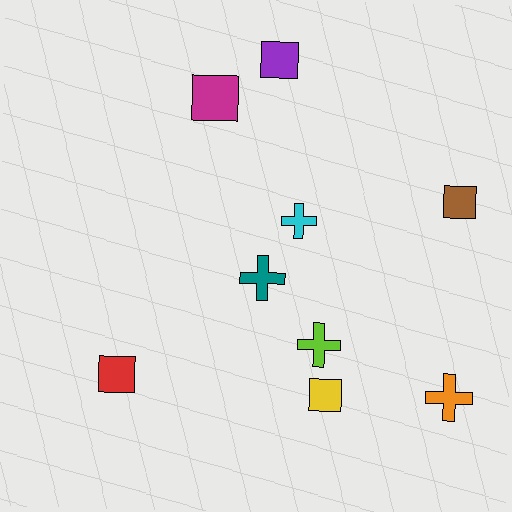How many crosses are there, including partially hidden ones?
There are 4 crosses.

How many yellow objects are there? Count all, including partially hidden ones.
There is 1 yellow object.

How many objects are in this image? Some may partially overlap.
There are 9 objects.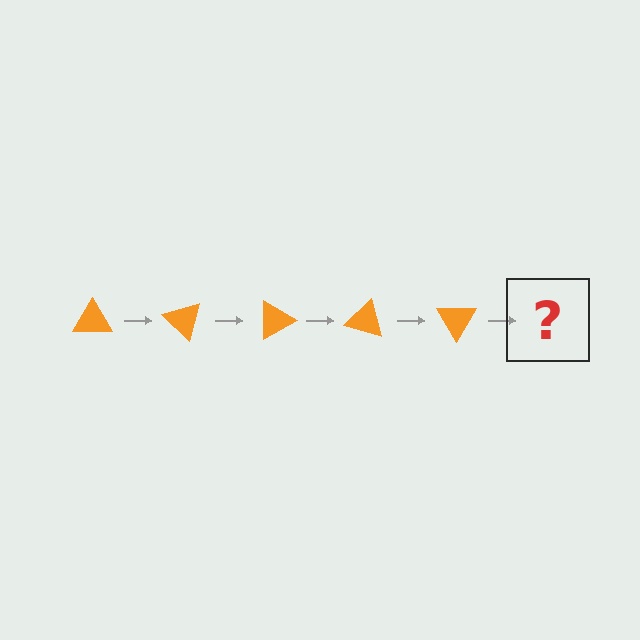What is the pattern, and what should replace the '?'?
The pattern is that the triangle rotates 45 degrees each step. The '?' should be an orange triangle rotated 225 degrees.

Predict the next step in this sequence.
The next step is an orange triangle rotated 225 degrees.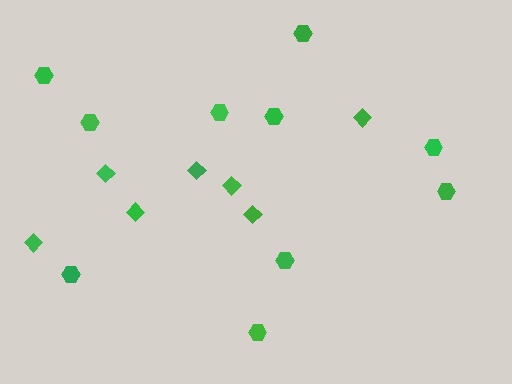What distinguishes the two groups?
There are 2 groups: one group of diamonds (7) and one group of hexagons (10).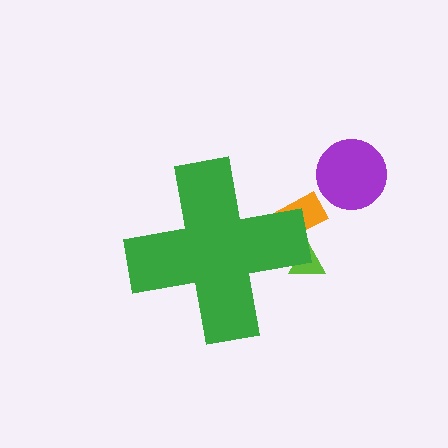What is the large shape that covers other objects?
A green cross.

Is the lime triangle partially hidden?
Yes, the lime triangle is partially hidden behind the green cross.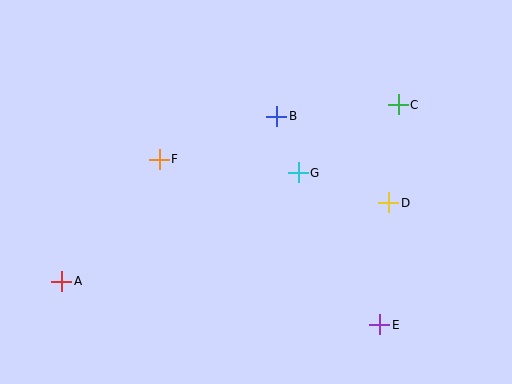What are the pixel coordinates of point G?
Point G is at (298, 173).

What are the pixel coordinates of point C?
Point C is at (398, 105).